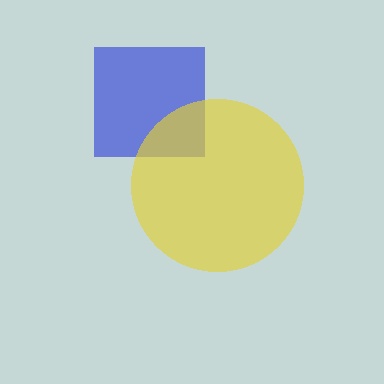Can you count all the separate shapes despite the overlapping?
Yes, there are 2 separate shapes.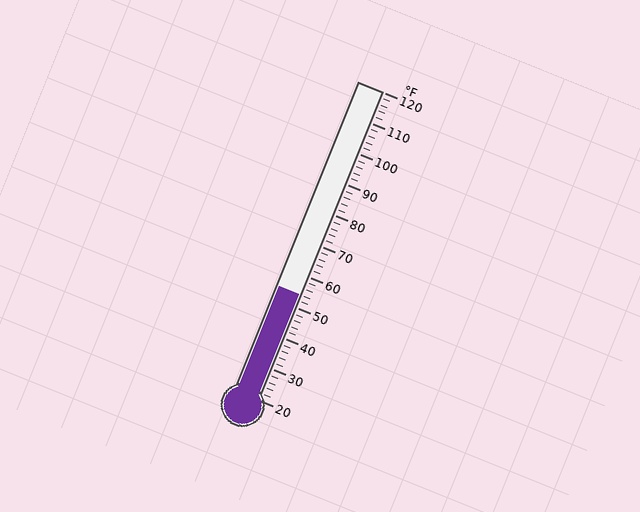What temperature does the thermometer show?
The thermometer shows approximately 54°F.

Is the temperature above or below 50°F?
The temperature is above 50°F.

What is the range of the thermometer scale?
The thermometer scale ranges from 20°F to 120°F.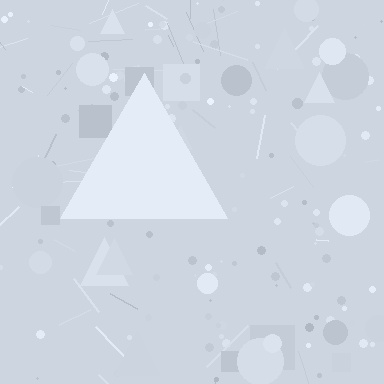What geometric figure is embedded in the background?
A triangle is embedded in the background.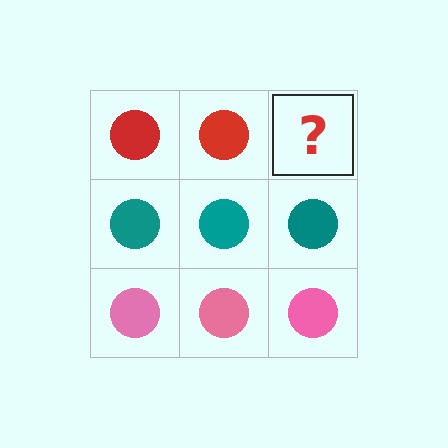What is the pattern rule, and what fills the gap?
The rule is that each row has a consistent color. The gap should be filled with a red circle.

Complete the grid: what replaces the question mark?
The question mark should be replaced with a red circle.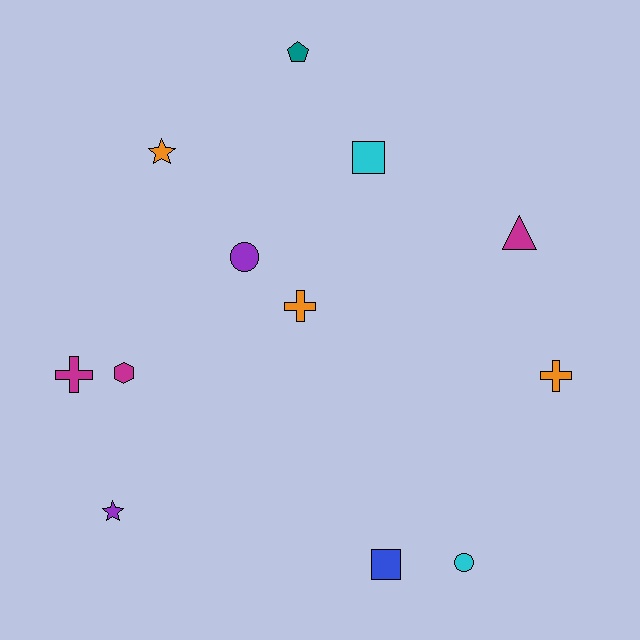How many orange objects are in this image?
There are 3 orange objects.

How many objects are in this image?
There are 12 objects.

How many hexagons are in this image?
There is 1 hexagon.